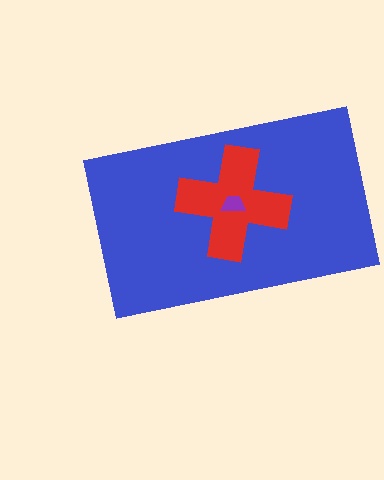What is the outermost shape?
The blue rectangle.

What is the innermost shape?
The purple trapezoid.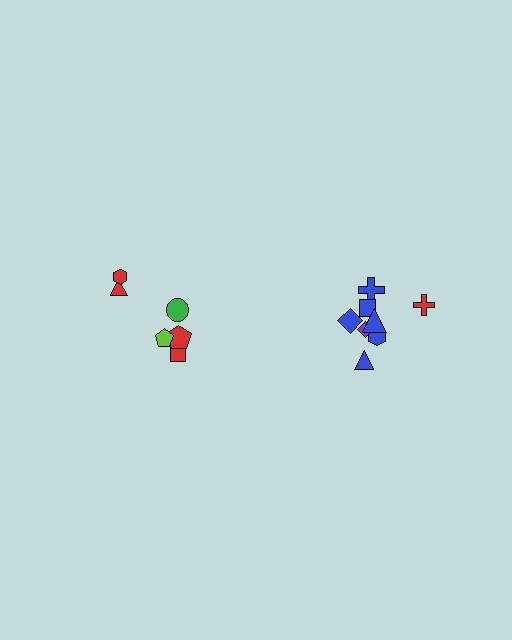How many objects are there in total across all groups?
There are 14 objects.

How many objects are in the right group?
There are 8 objects.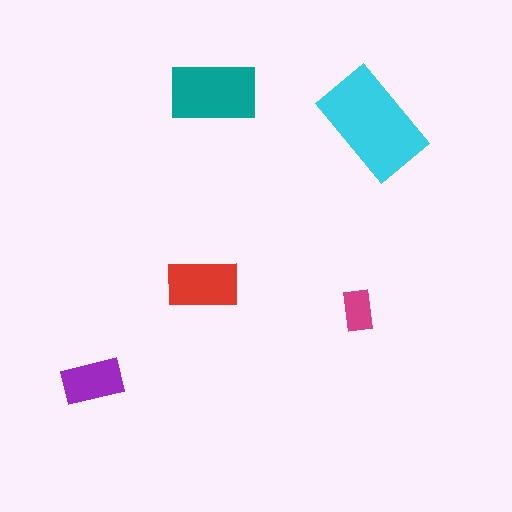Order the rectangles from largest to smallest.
the cyan one, the teal one, the red one, the purple one, the magenta one.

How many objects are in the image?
There are 5 objects in the image.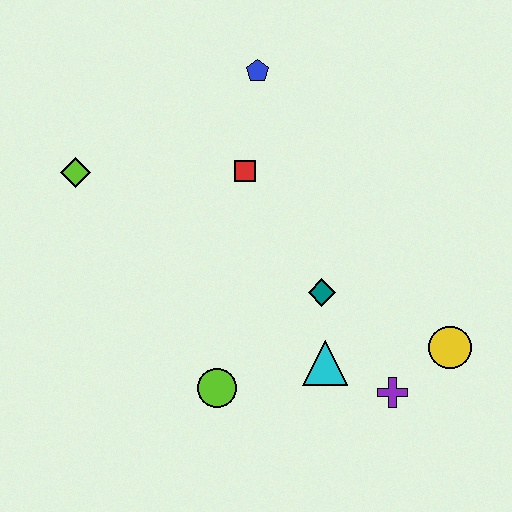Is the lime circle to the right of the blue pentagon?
No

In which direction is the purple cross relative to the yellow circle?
The purple cross is to the left of the yellow circle.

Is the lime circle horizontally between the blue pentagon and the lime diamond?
Yes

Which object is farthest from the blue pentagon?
The purple cross is farthest from the blue pentagon.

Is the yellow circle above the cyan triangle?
Yes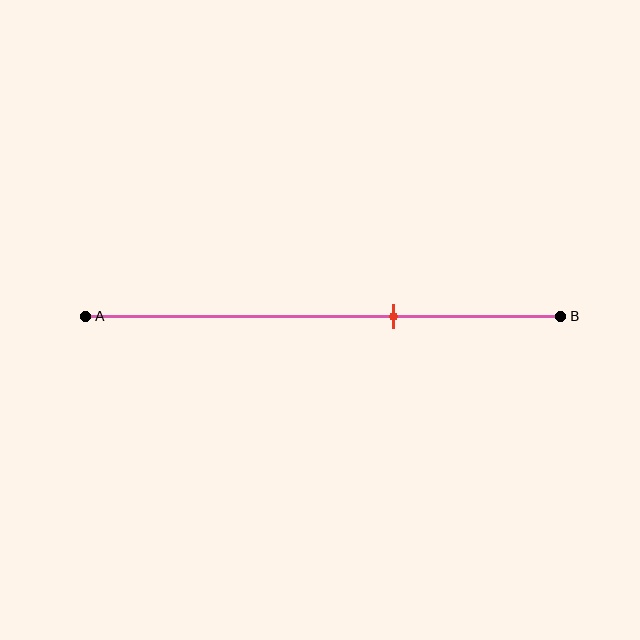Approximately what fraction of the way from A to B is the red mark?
The red mark is approximately 65% of the way from A to B.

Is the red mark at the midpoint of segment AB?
No, the mark is at about 65% from A, not at the 50% midpoint.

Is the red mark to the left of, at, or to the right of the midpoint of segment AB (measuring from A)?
The red mark is to the right of the midpoint of segment AB.